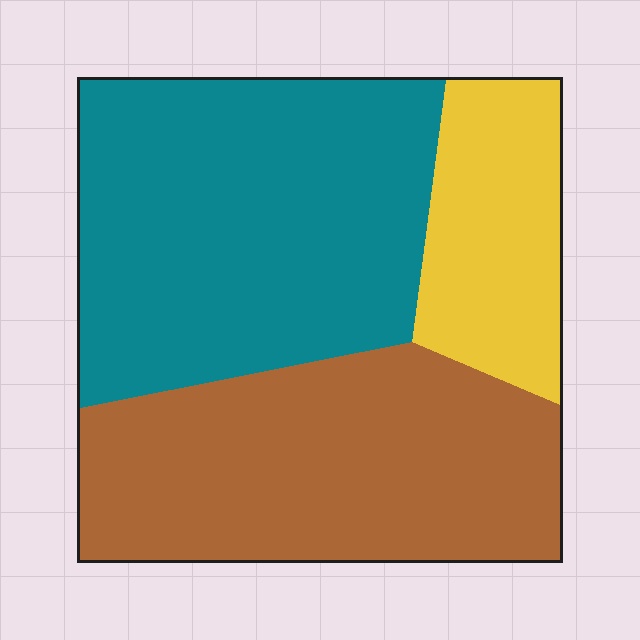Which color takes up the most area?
Teal, at roughly 45%.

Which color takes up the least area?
Yellow, at roughly 15%.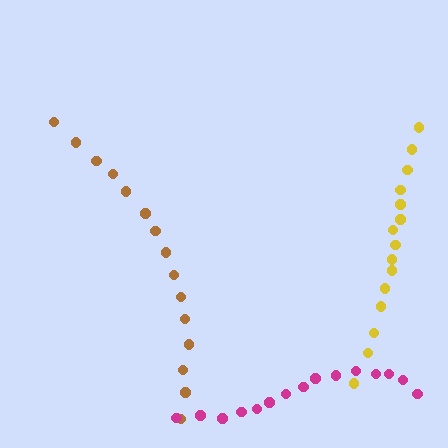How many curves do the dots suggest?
There are 3 distinct paths.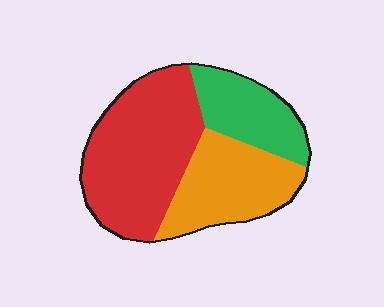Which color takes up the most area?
Red, at roughly 50%.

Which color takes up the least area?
Green, at roughly 20%.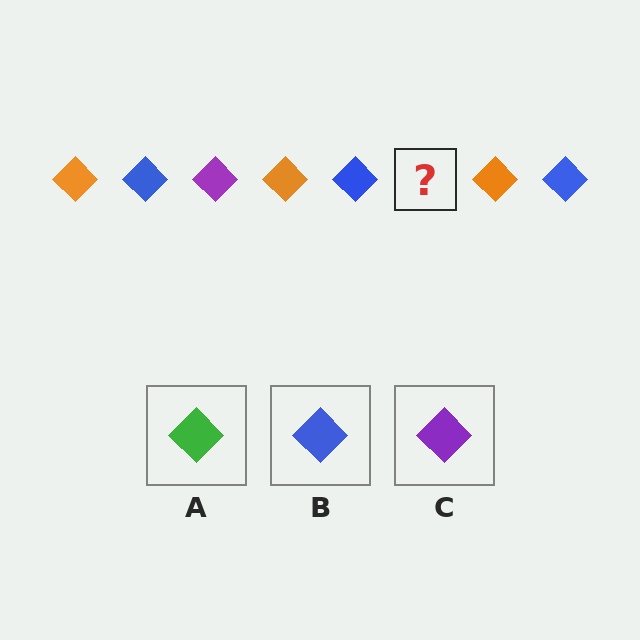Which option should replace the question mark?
Option C.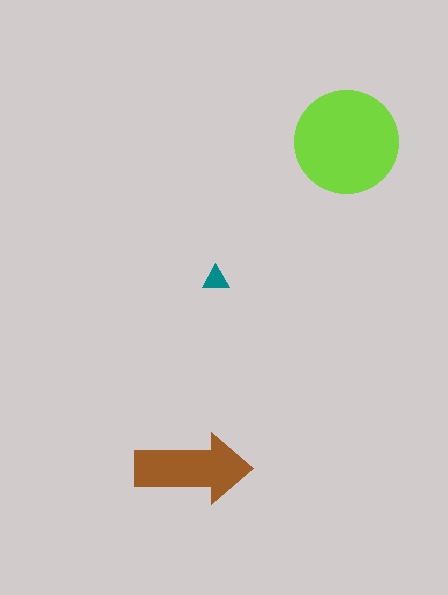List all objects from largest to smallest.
The lime circle, the brown arrow, the teal triangle.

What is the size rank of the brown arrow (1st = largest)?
2nd.